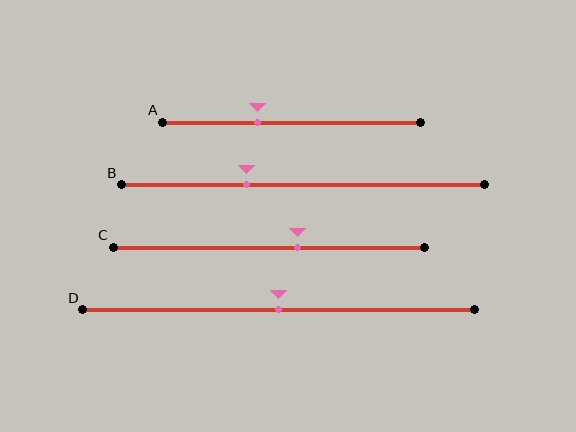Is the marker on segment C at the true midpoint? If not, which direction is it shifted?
No, the marker on segment C is shifted to the right by about 9% of the segment length.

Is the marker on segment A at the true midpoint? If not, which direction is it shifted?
No, the marker on segment A is shifted to the left by about 13% of the segment length.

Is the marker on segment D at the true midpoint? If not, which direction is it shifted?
Yes, the marker on segment D is at the true midpoint.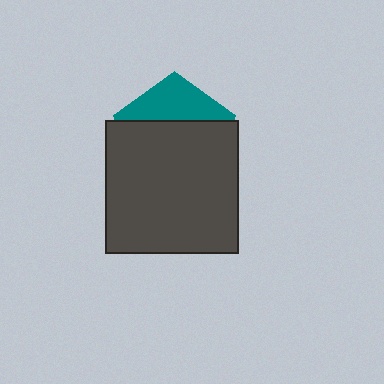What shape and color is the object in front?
The object in front is a dark gray square.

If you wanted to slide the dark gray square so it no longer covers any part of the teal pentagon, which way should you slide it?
Slide it down — that is the most direct way to separate the two shapes.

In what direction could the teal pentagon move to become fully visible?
The teal pentagon could move up. That would shift it out from behind the dark gray square entirely.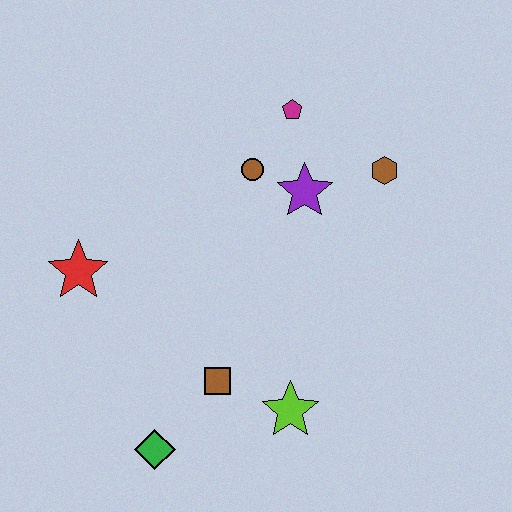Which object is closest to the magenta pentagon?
The brown circle is closest to the magenta pentagon.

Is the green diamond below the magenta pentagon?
Yes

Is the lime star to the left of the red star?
No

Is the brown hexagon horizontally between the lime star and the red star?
No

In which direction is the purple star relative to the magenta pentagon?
The purple star is below the magenta pentagon.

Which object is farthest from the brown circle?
The green diamond is farthest from the brown circle.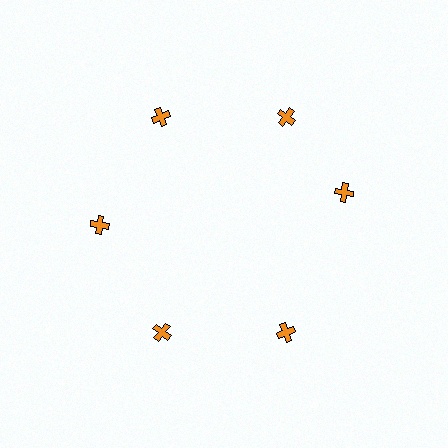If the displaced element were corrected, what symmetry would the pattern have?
It would have 6-fold rotational symmetry — the pattern would map onto itself every 60 degrees.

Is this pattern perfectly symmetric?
No. The 6 orange crosses are arranged in a ring, but one element near the 3 o'clock position is rotated out of alignment along the ring, breaking the 6-fold rotational symmetry.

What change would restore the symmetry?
The symmetry would be restored by rotating it back into even spacing with its neighbors so that all 6 crosses sit at equal angles and equal distance from the center.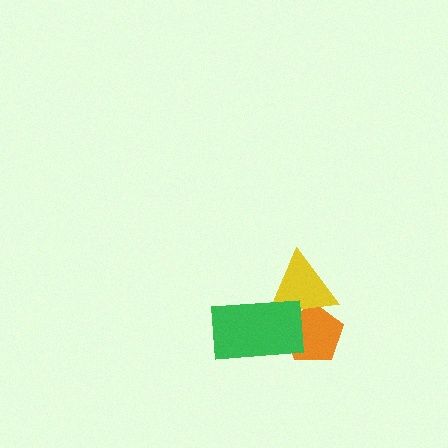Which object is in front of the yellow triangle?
The green rectangle is in front of the yellow triangle.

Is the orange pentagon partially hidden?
Yes, it is partially covered by another shape.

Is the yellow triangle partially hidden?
Yes, it is partially covered by another shape.